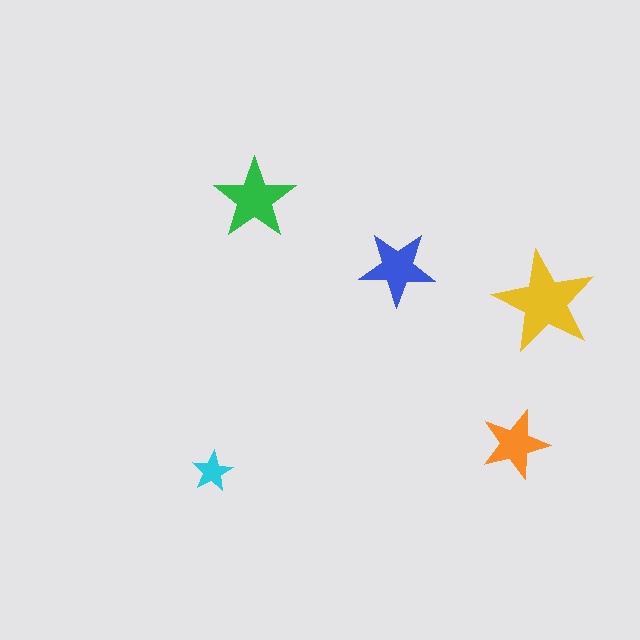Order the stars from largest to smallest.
the yellow one, the green one, the blue one, the orange one, the cyan one.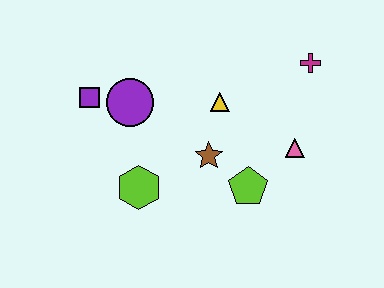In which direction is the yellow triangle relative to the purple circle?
The yellow triangle is to the right of the purple circle.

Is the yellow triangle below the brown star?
No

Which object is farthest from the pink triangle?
The purple square is farthest from the pink triangle.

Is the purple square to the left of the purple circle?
Yes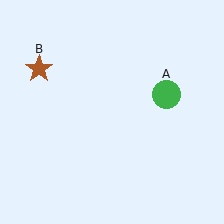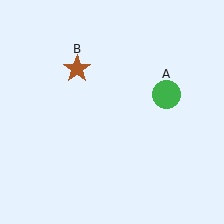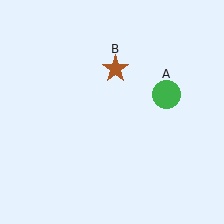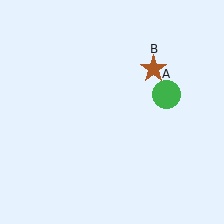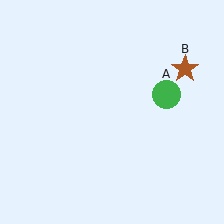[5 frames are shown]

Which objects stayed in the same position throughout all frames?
Green circle (object A) remained stationary.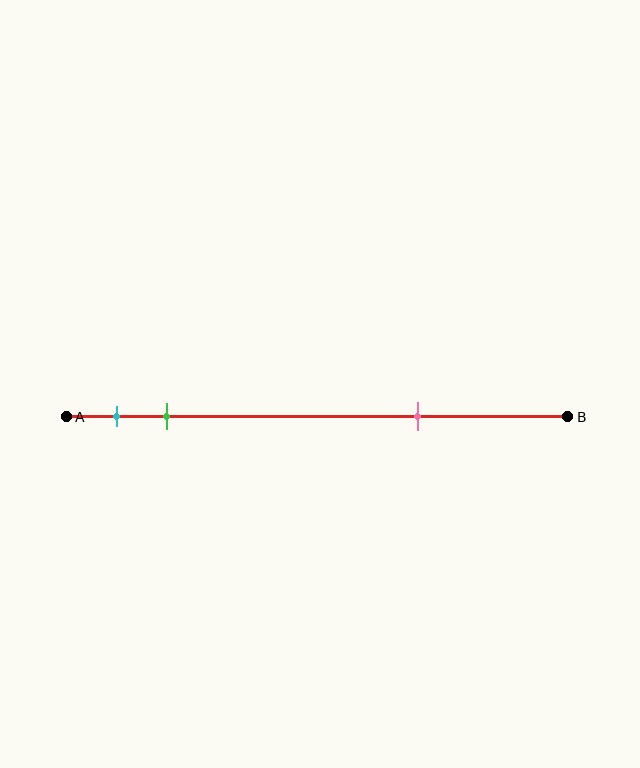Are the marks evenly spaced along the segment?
No, the marks are not evenly spaced.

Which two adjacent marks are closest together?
The cyan and green marks are the closest adjacent pair.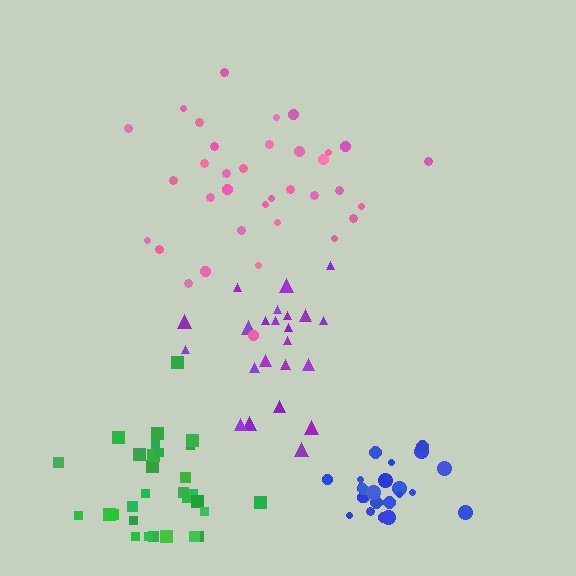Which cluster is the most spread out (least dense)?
Pink.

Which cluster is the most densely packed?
Blue.